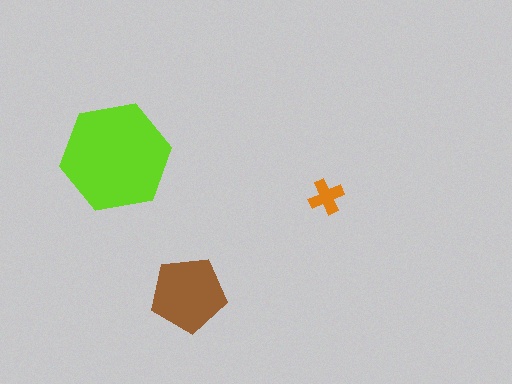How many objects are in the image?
There are 3 objects in the image.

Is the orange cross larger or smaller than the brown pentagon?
Smaller.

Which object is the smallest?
The orange cross.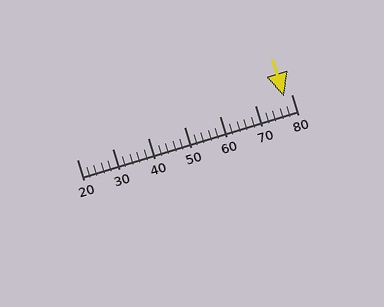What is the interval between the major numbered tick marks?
The major tick marks are spaced 10 units apart.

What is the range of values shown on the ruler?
The ruler shows values from 20 to 80.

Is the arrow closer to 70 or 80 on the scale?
The arrow is closer to 80.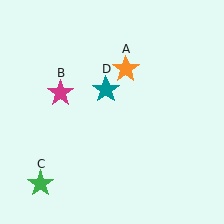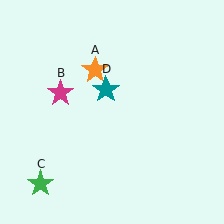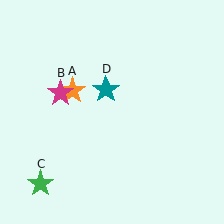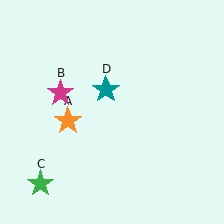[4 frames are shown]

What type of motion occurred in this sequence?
The orange star (object A) rotated counterclockwise around the center of the scene.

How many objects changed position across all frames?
1 object changed position: orange star (object A).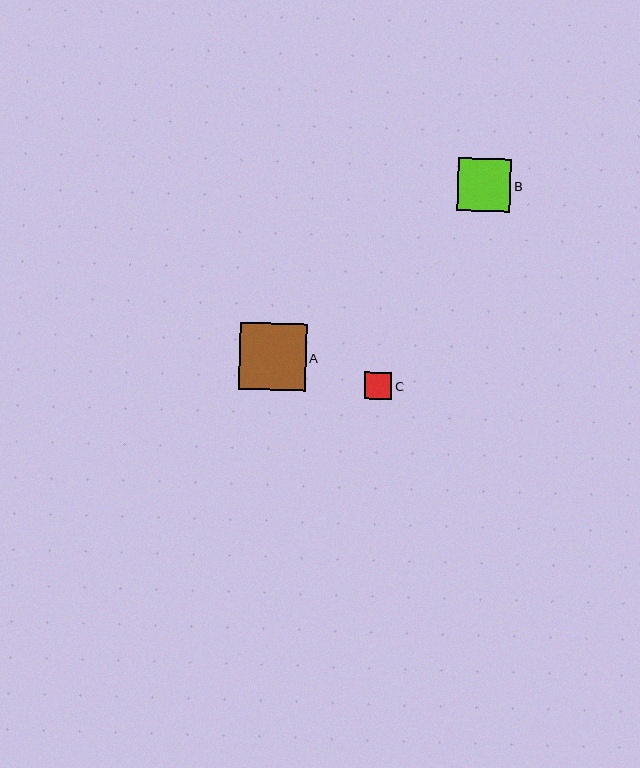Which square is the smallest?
Square C is the smallest with a size of approximately 28 pixels.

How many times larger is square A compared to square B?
Square A is approximately 1.3 times the size of square B.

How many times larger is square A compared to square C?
Square A is approximately 2.4 times the size of square C.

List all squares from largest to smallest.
From largest to smallest: A, B, C.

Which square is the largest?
Square A is the largest with a size of approximately 67 pixels.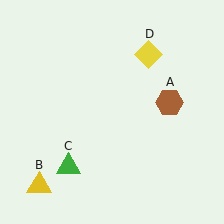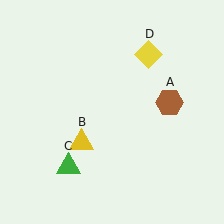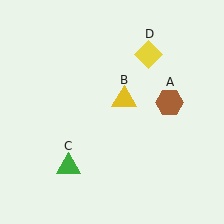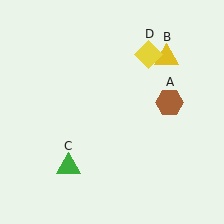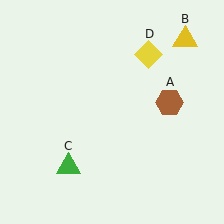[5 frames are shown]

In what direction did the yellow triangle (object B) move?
The yellow triangle (object B) moved up and to the right.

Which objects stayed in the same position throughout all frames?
Brown hexagon (object A) and green triangle (object C) and yellow diamond (object D) remained stationary.